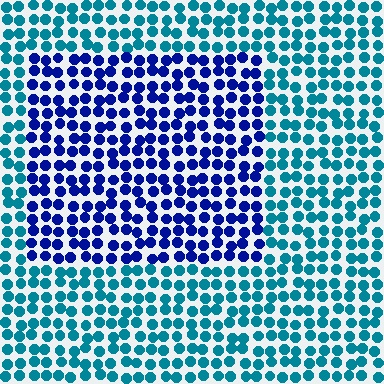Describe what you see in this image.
The image is filled with small teal elements in a uniform arrangement. A rectangle-shaped region is visible where the elements are tinted to a slightly different hue, forming a subtle color boundary.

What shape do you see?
I see a rectangle.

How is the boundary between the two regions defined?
The boundary is defined purely by a slight shift in hue (about 47 degrees). Spacing, size, and orientation are identical on both sides.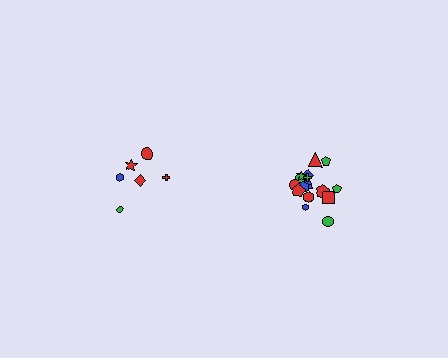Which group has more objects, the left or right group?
The right group.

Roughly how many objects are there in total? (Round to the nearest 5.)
Roughly 25 objects in total.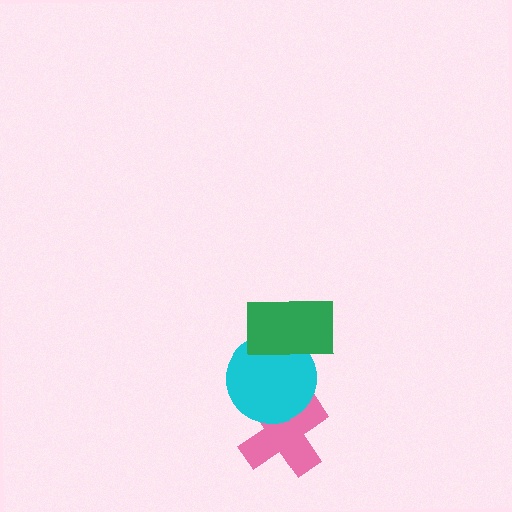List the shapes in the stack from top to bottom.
From top to bottom: the green rectangle, the cyan circle, the pink cross.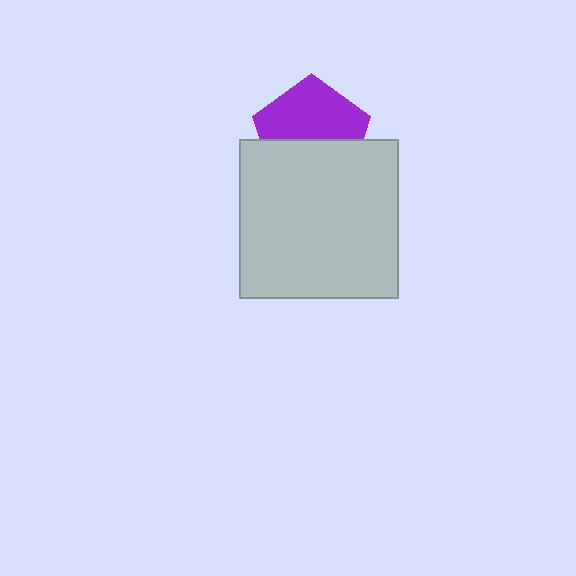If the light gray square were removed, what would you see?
You would see the complete purple pentagon.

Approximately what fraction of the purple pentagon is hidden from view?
Roughly 45% of the purple pentagon is hidden behind the light gray square.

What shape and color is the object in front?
The object in front is a light gray square.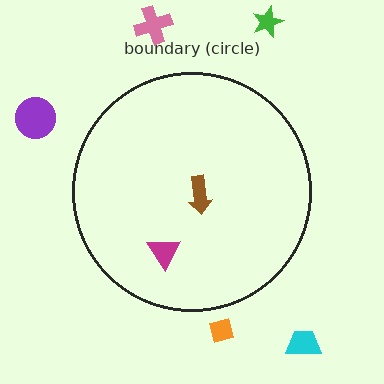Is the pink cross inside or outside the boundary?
Outside.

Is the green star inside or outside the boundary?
Outside.